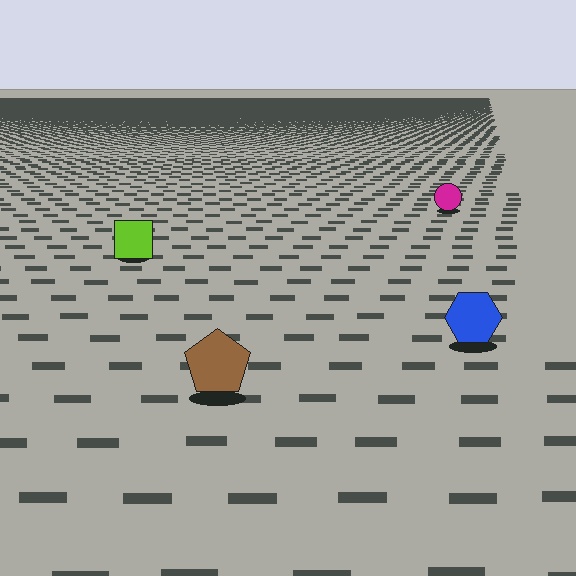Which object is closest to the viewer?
The brown pentagon is closest. The texture marks near it are larger and more spread out.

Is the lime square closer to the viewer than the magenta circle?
Yes. The lime square is closer — you can tell from the texture gradient: the ground texture is coarser near it.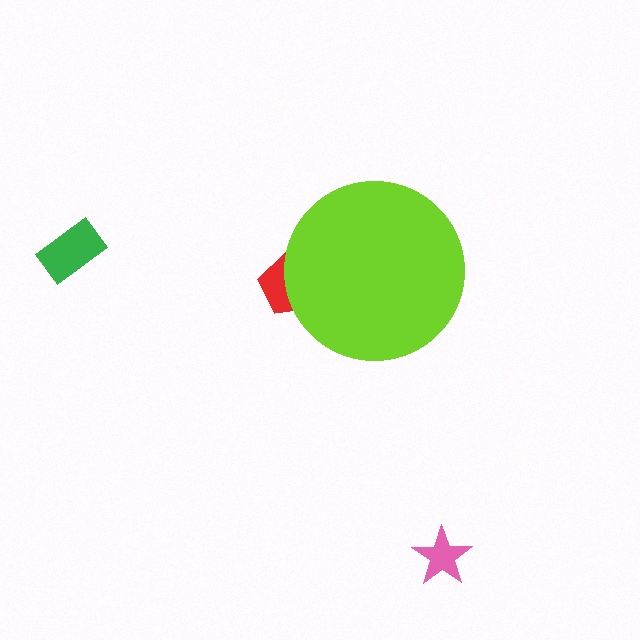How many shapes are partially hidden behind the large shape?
1 shape is partially hidden.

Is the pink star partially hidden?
No, the pink star is fully visible.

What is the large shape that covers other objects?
A lime circle.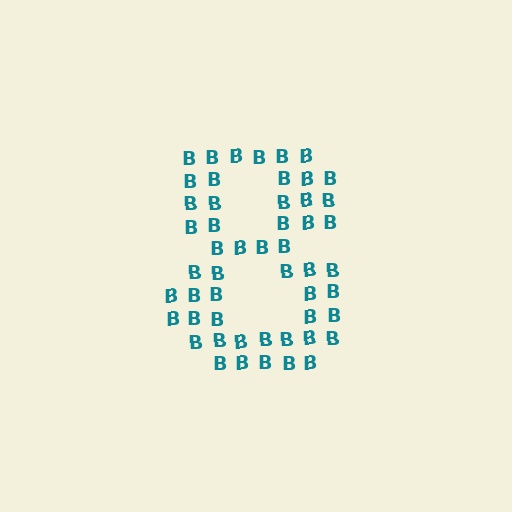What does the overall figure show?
The overall figure shows the digit 8.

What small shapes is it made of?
It is made of small letter B's.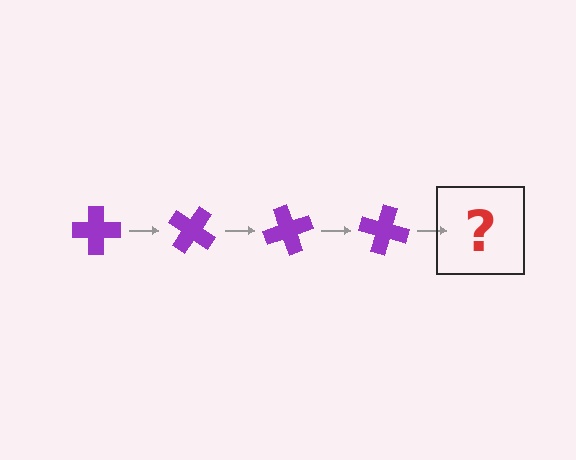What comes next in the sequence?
The next element should be a purple cross rotated 140 degrees.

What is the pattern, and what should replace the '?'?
The pattern is that the cross rotates 35 degrees each step. The '?' should be a purple cross rotated 140 degrees.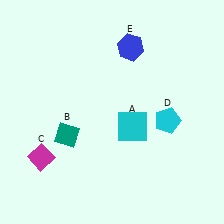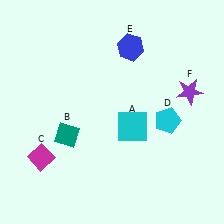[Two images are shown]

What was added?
A purple star (F) was added in Image 2.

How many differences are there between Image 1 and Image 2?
There is 1 difference between the two images.